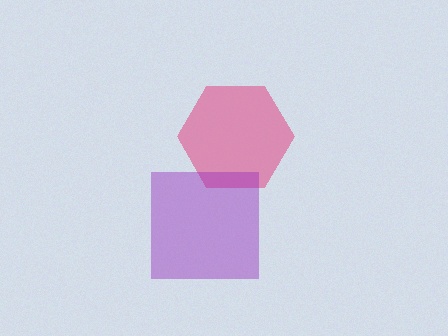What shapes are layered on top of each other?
The layered shapes are: a pink hexagon, a purple square.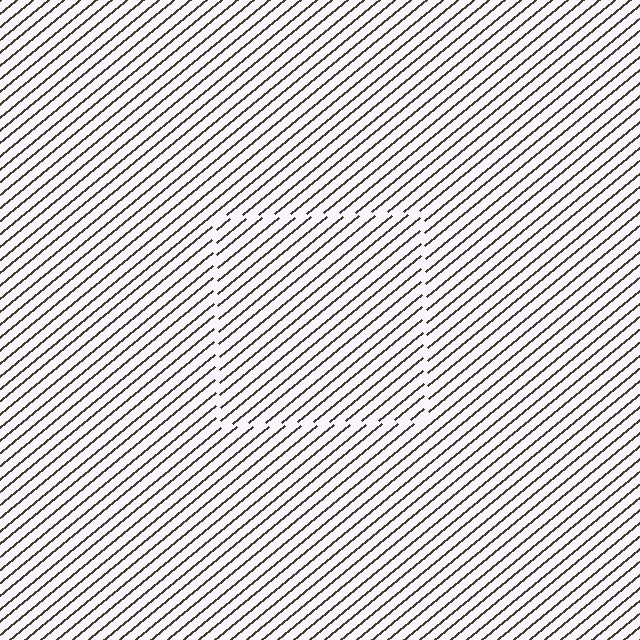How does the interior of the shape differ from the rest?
The interior of the shape contains the same grating, shifted by half a period — the contour is defined by the phase discontinuity where line-ends from the inner and outer gratings abut.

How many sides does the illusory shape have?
4 sides — the line-ends trace a square.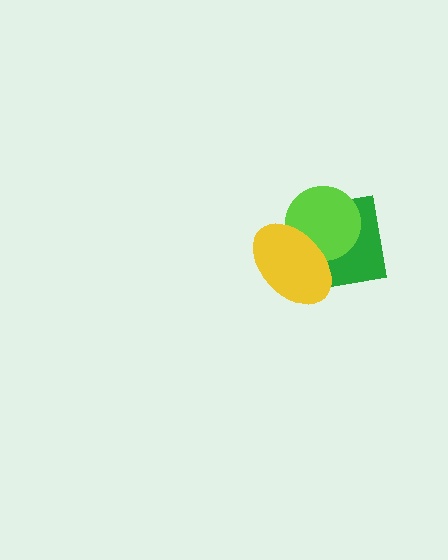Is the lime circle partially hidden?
Yes, it is partially covered by another shape.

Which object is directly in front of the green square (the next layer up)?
The lime circle is directly in front of the green square.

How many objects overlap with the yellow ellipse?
2 objects overlap with the yellow ellipse.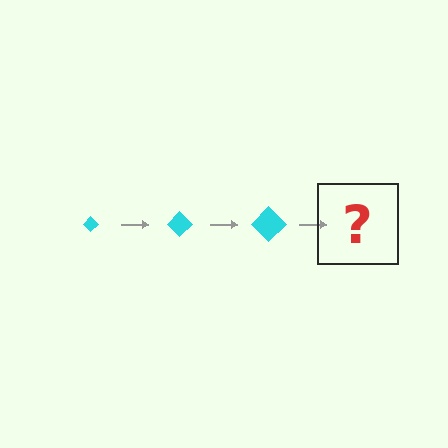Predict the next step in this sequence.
The next step is a cyan diamond, larger than the previous one.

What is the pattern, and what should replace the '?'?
The pattern is that the diamond gets progressively larger each step. The '?' should be a cyan diamond, larger than the previous one.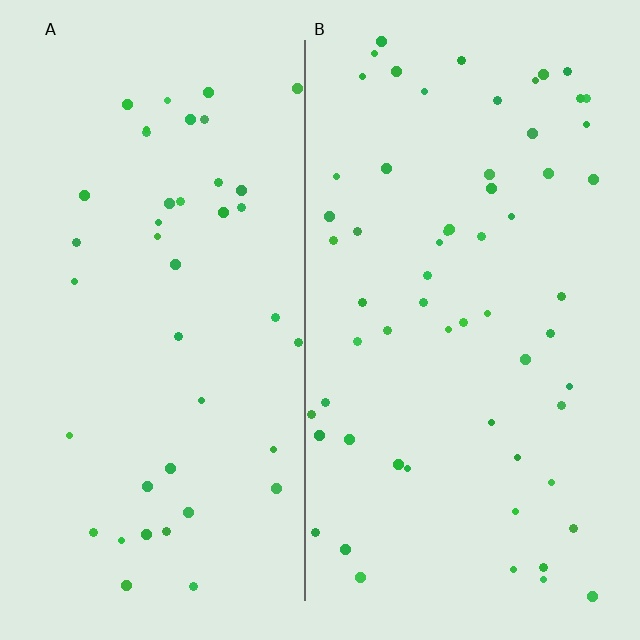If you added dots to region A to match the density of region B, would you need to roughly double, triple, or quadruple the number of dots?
Approximately double.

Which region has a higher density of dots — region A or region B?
B (the right).